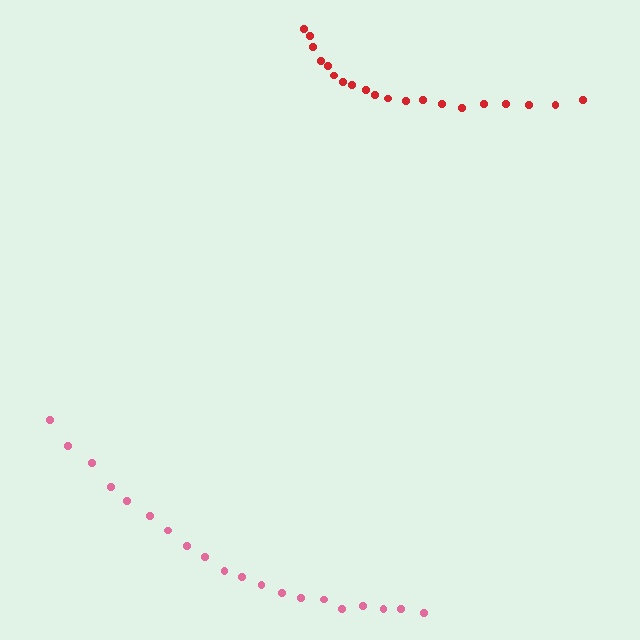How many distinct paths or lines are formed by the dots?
There are 2 distinct paths.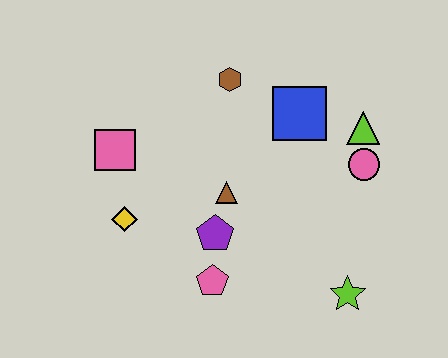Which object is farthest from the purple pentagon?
The lime triangle is farthest from the purple pentagon.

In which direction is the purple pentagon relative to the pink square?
The purple pentagon is to the right of the pink square.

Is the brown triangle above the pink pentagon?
Yes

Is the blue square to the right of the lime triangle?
No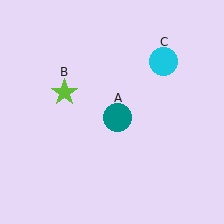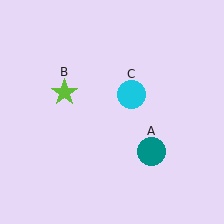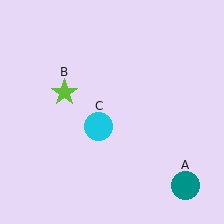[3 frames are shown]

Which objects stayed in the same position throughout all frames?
Lime star (object B) remained stationary.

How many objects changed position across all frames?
2 objects changed position: teal circle (object A), cyan circle (object C).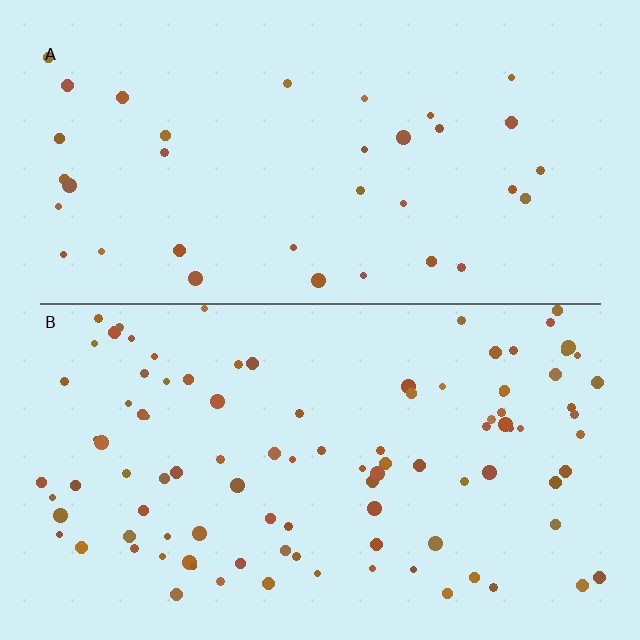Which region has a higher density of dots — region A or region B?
B (the bottom).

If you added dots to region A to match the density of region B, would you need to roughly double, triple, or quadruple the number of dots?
Approximately triple.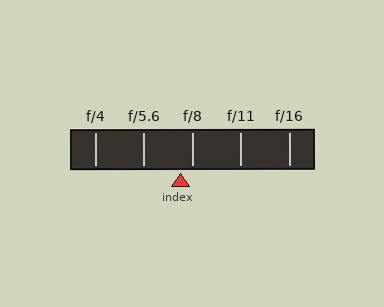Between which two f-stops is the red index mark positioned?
The index mark is between f/5.6 and f/8.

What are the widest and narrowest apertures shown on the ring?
The widest aperture shown is f/4 and the narrowest is f/16.